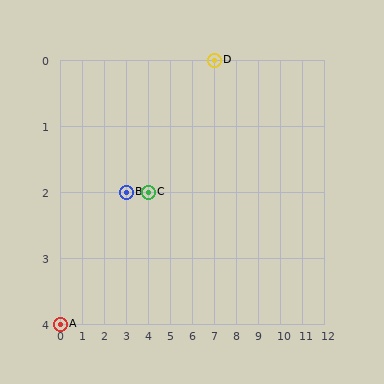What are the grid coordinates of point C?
Point C is at grid coordinates (4, 2).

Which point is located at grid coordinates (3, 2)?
Point B is at (3, 2).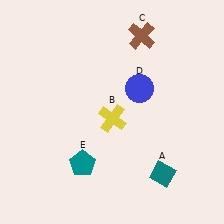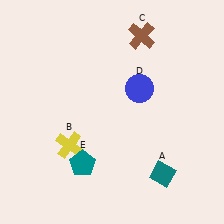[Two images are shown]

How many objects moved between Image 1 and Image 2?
1 object moved between the two images.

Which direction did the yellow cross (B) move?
The yellow cross (B) moved left.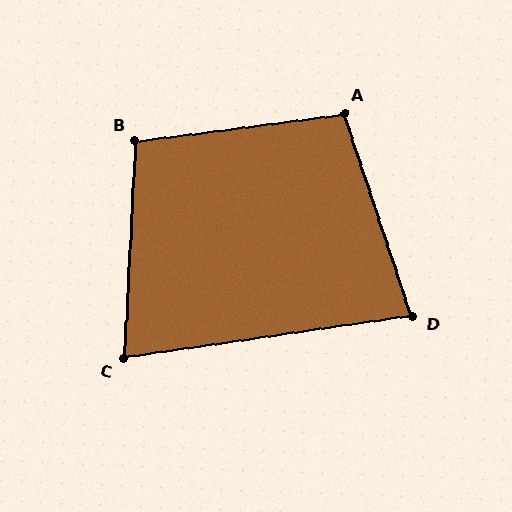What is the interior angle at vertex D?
Approximately 80 degrees (acute).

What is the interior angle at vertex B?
Approximately 100 degrees (obtuse).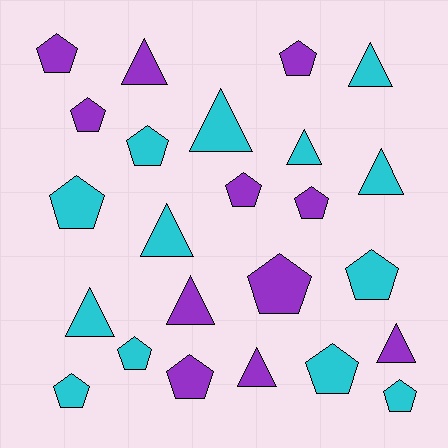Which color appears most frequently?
Cyan, with 13 objects.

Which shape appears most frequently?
Pentagon, with 14 objects.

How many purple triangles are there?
There are 4 purple triangles.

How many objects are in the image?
There are 24 objects.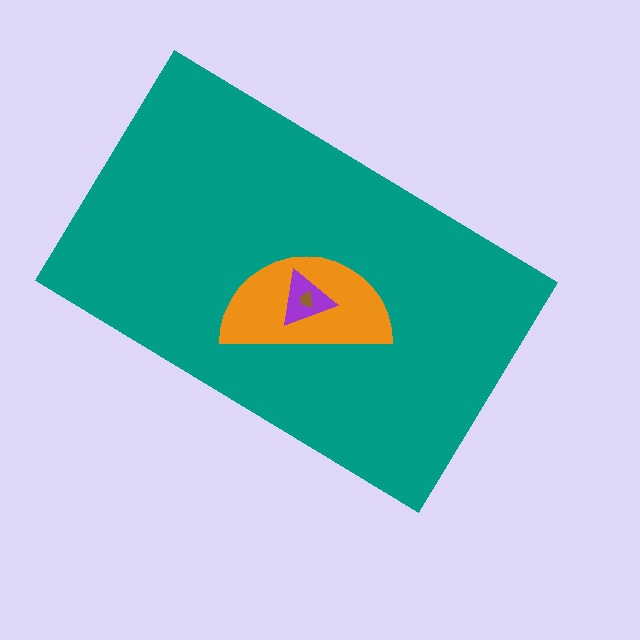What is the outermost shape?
The teal rectangle.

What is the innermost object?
The brown trapezoid.